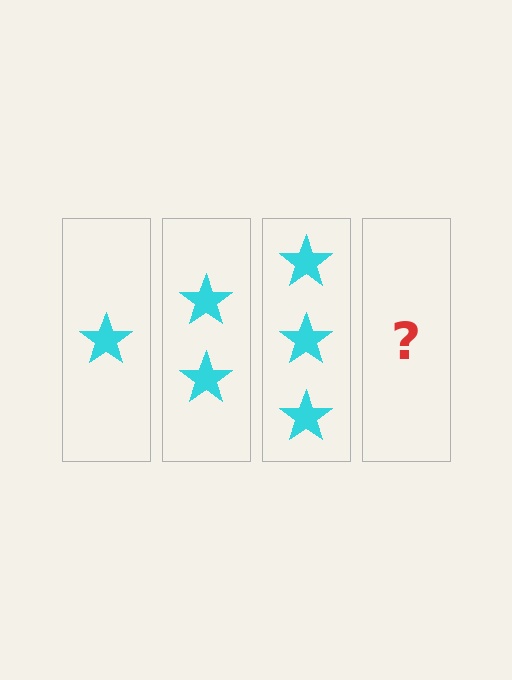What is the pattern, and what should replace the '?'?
The pattern is that each step adds one more star. The '?' should be 4 stars.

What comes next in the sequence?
The next element should be 4 stars.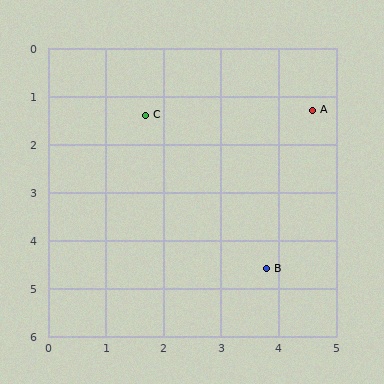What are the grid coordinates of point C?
Point C is at approximately (1.7, 1.4).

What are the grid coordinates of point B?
Point B is at approximately (3.8, 4.6).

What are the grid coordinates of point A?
Point A is at approximately (4.6, 1.3).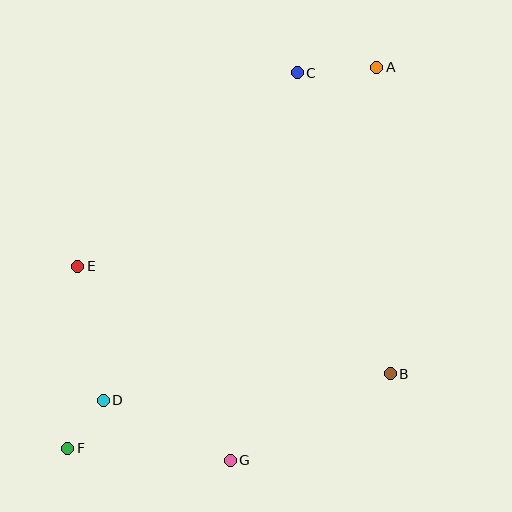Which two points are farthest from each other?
Points A and F are farthest from each other.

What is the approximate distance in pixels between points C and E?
The distance between C and E is approximately 293 pixels.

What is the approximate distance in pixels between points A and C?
The distance between A and C is approximately 80 pixels.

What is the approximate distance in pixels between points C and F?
The distance between C and F is approximately 440 pixels.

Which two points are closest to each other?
Points D and F are closest to each other.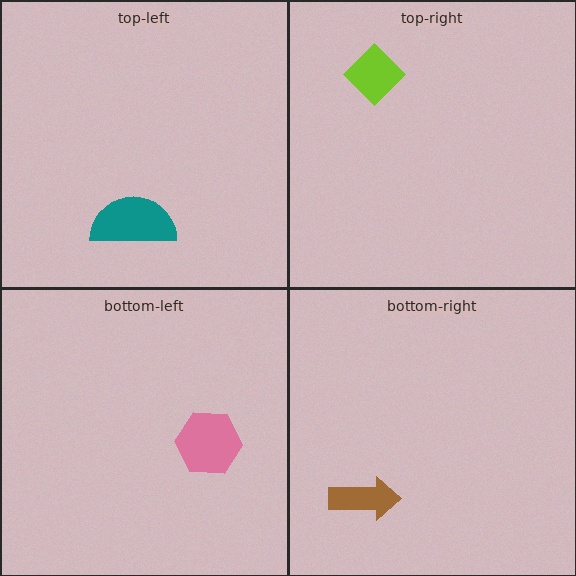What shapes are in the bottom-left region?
The pink hexagon.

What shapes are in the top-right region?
The lime diamond.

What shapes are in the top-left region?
The teal semicircle.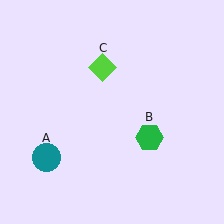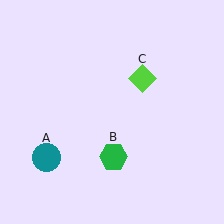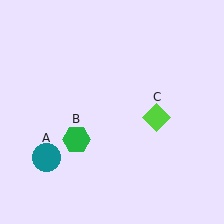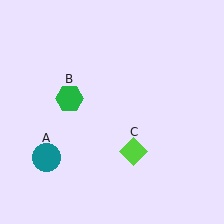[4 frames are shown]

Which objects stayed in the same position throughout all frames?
Teal circle (object A) remained stationary.